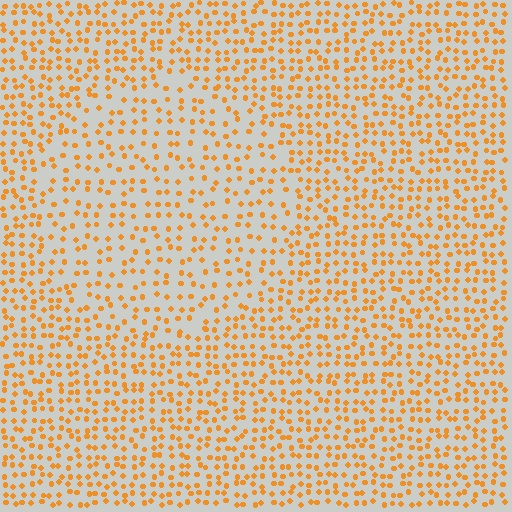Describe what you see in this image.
The image contains small orange elements arranged at two different densities. A circle-shaped region is visible where the elements are less densely packed than the surrounding area.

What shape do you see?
I see a circle.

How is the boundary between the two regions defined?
The boundary is defined by a change in element density (approximately 1.6x ratio). All elements are the same color, size, and shape.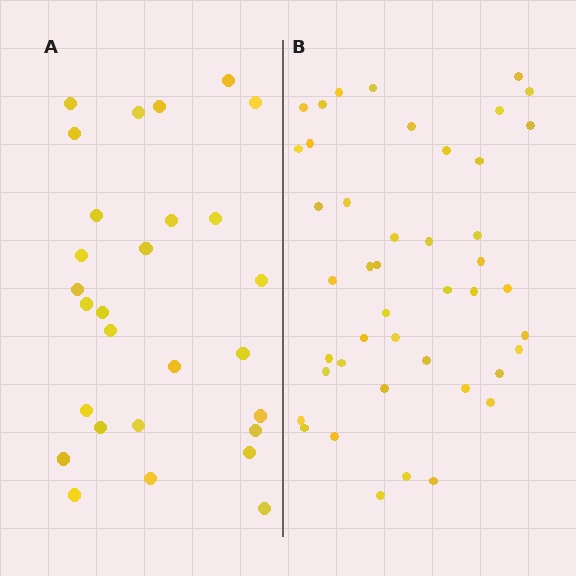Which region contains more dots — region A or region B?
Region B (the right region) has more dots.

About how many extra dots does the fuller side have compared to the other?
Region B has approximately 15 more dots than region A.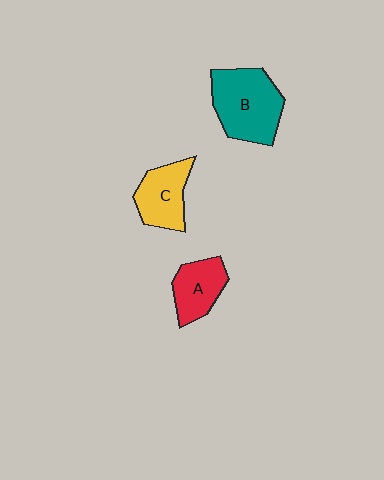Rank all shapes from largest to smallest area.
From largest to smallest: B (teal), C (yellow), A (red).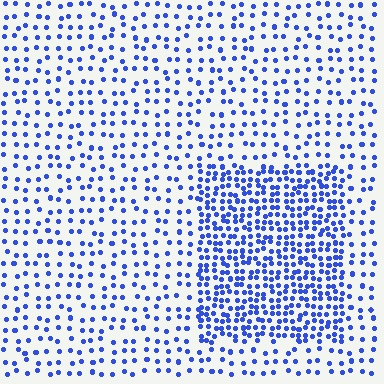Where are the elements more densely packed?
The elements are more densely packed inside the rectangle boundary.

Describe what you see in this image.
The image contains small blue elements arranged at two different densities. A rectangle-shaped region is visible where the elements are more densely packed than the surrounding area.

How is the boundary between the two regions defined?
The boundary is defined by a change in element density (approximately 2.3x ratio). All elements are the same color, size, and shape.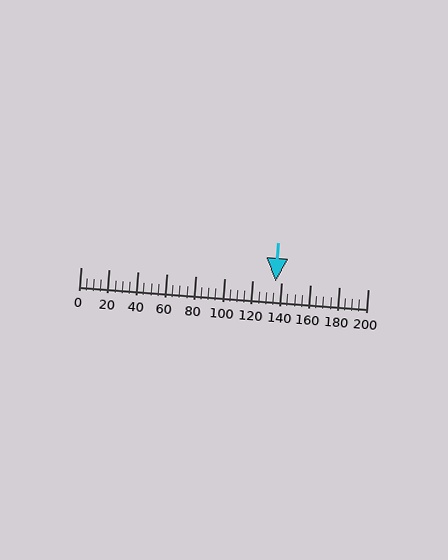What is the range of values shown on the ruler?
The ruler shows values from 0 to 200.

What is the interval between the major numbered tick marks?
The major tick marks are spaced 20 units apart.